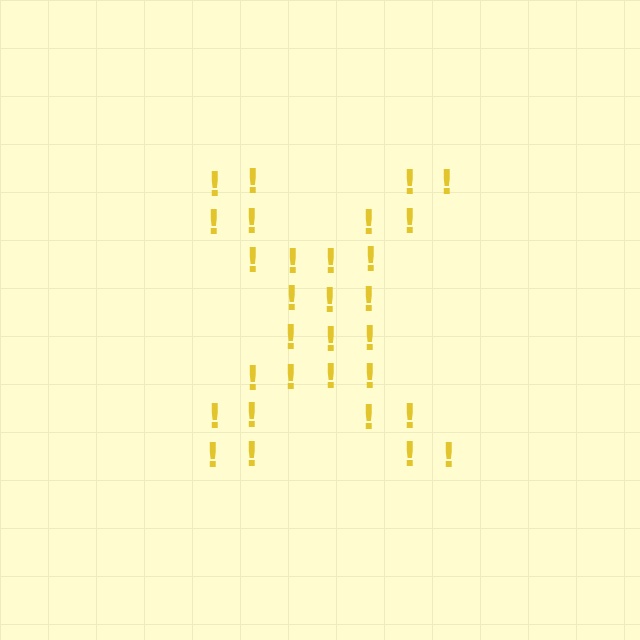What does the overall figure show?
The overall figure shows the letter X.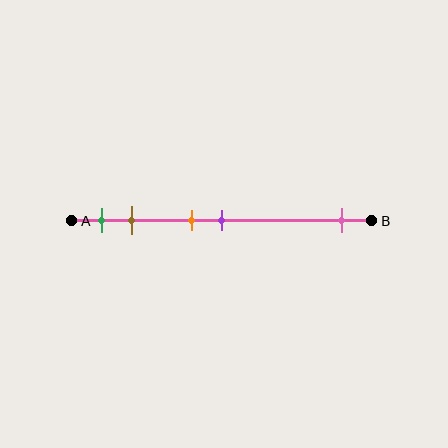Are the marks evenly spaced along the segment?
No, the marks are not evenly spaced.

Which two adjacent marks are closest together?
The orange and purple marks are the closest adjacent pair.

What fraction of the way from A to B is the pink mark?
The pink mark is approximately 90% (0.9) of the way from A to B.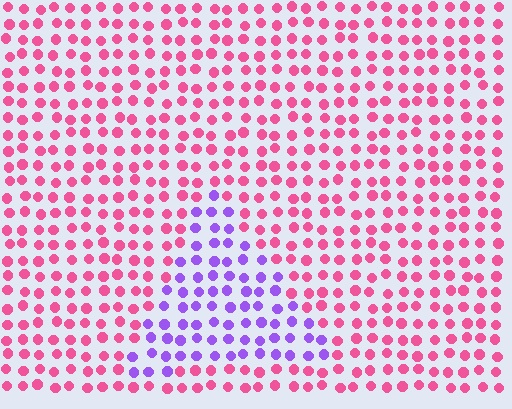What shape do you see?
I see a triangle.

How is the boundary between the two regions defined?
The boundary is defined purely by a slight shift in hue (about 65 degrees). Spacing, size, and orientation are identical on both sides.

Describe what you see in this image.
The image is filled with small pink elements in a uniform arrangement. A triangle-shaped region is visible where the elements are tinted to a slightly different hue, forming a subtle color boundary.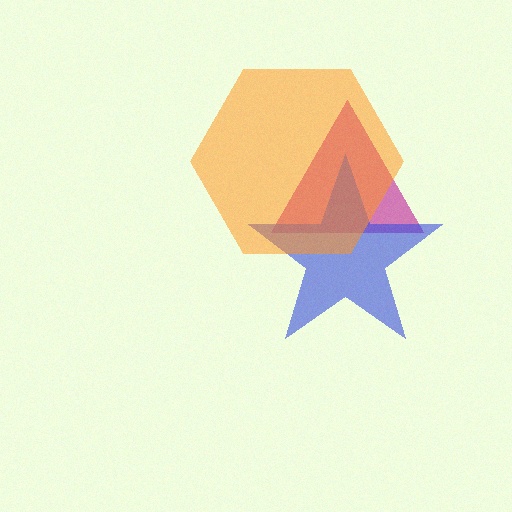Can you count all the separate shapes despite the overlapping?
Yes, there are 3 separate shapes.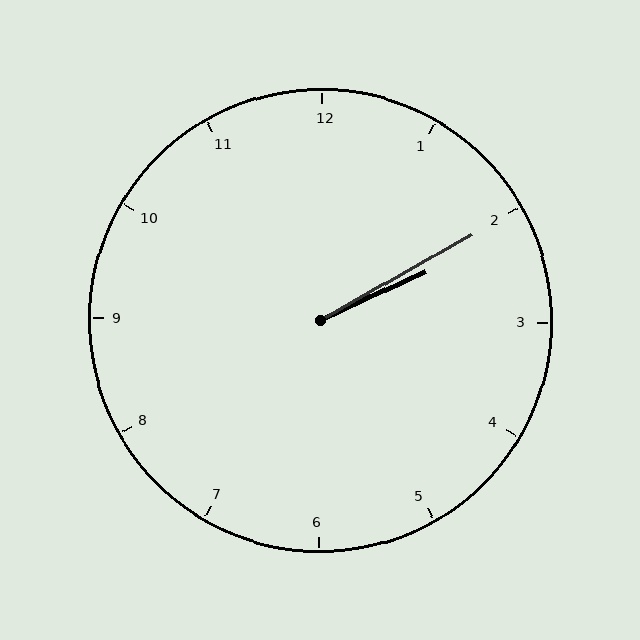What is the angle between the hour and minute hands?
Approximately 5 degrees.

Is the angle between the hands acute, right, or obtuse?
It is acute.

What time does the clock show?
2:10.